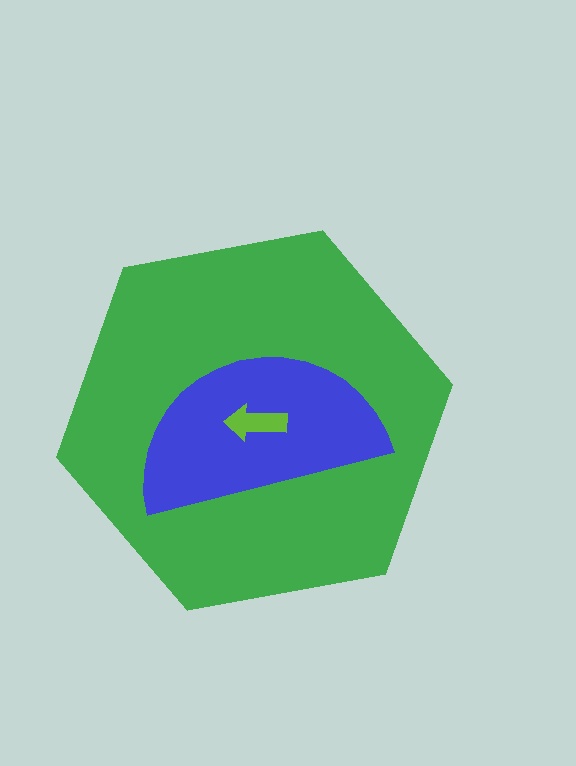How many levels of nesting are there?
3.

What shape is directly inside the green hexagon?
The blue semicircle.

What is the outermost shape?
The green hexagon.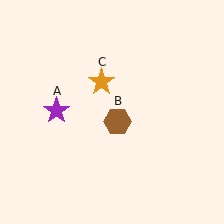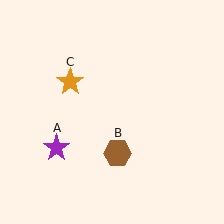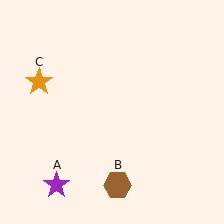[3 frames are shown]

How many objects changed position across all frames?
3 objects changed position: purple star (object A), brown hexagon (object B), orange star (object C).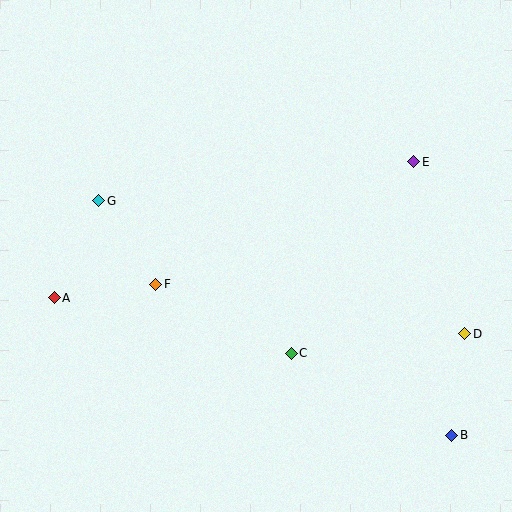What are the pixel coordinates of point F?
Point F is at (156, 284).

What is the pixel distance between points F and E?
The distance between F and E is 285 pixels.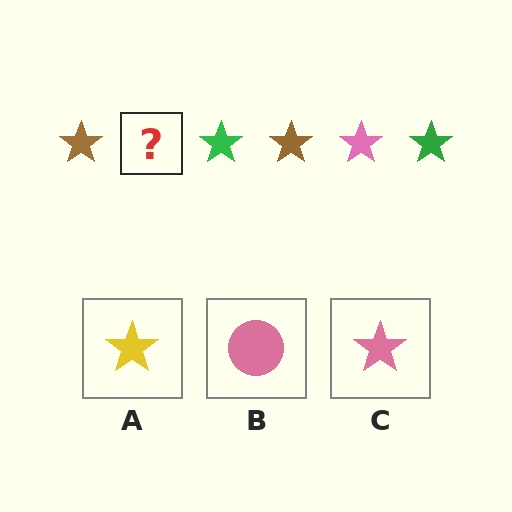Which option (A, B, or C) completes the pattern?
C.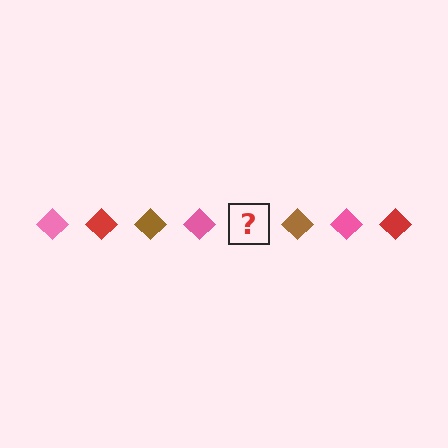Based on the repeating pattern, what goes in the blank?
The blank should be a red diamond.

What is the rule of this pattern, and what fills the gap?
The rule is that the pattern cycles through pink, red, brown diamonds. The gap should be filled with a red diamond.